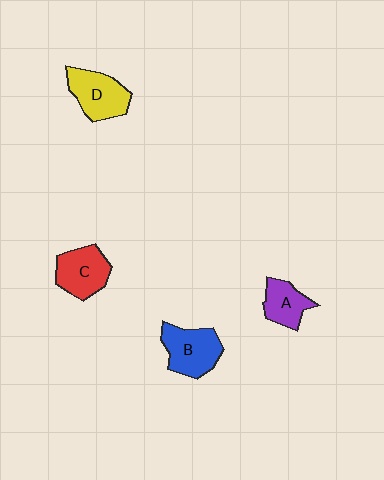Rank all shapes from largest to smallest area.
From largest to smallest: B (blue), D (yellow), C (red), A (purple).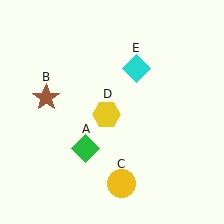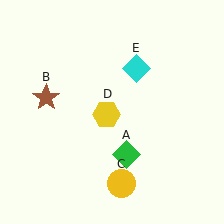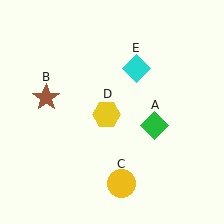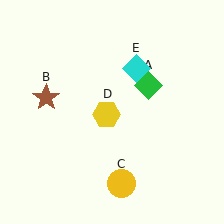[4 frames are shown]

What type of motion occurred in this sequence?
The green diamond (object A) rotated counterclockwise around the center of the scene.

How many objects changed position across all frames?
1 object changed position: green diamond (object A).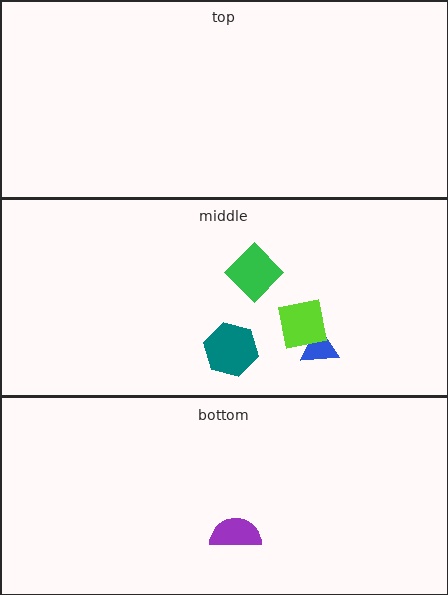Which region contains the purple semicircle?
The bottom region.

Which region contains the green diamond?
The middle region.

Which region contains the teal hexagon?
The middle region.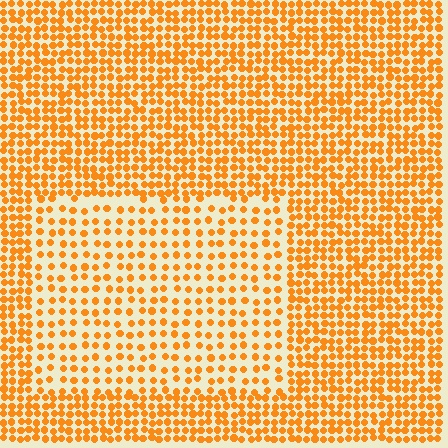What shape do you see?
I see a rectangle.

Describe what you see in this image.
The image contains small orange elements arranged at two different densities. A rectangle-shaped region is visible where the elements are less densely packed than the surrounding area.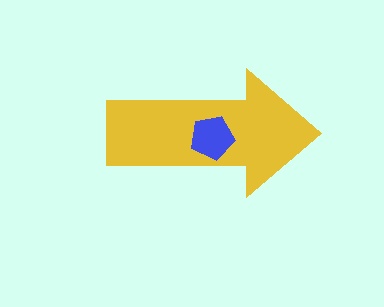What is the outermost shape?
The yellow arrow.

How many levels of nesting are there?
2.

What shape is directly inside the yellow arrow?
The blue pentagon.